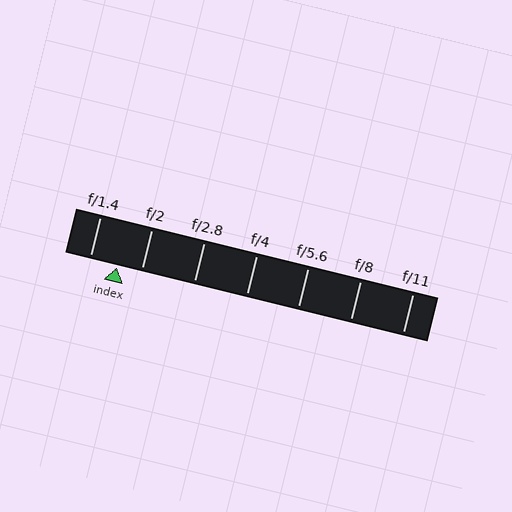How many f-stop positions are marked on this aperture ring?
There are 7 f-stop positions marked.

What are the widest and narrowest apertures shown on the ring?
The widest aperture shown is f/1.4 and the narrowest is f/11.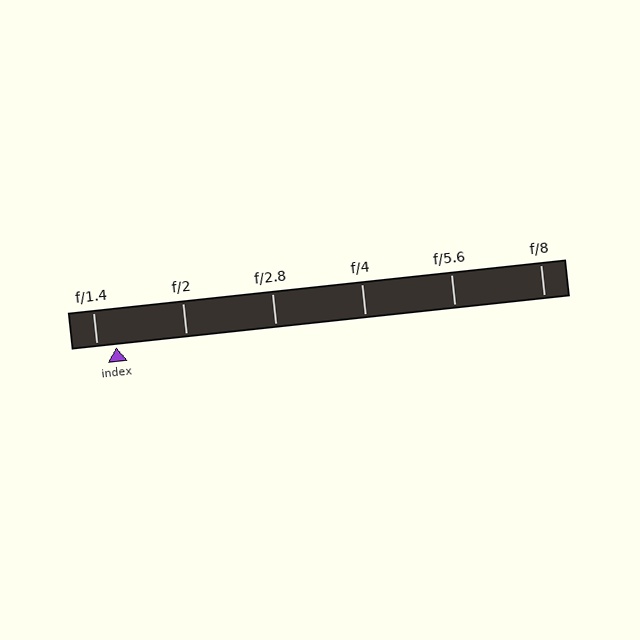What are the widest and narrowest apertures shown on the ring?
The widest aperture shown is f/1.4 and the narrowest is f/8.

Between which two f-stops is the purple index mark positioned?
The index mark is between f/1.4 and f/2.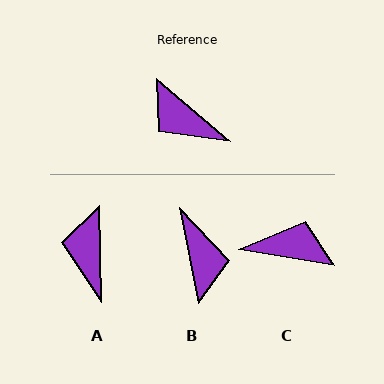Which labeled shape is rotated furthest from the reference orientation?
C, about 149 degrees away.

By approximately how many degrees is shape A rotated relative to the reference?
Approximately 48 degrees clockwise.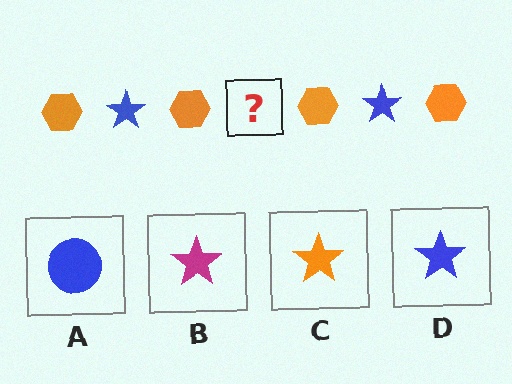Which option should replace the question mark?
Option D.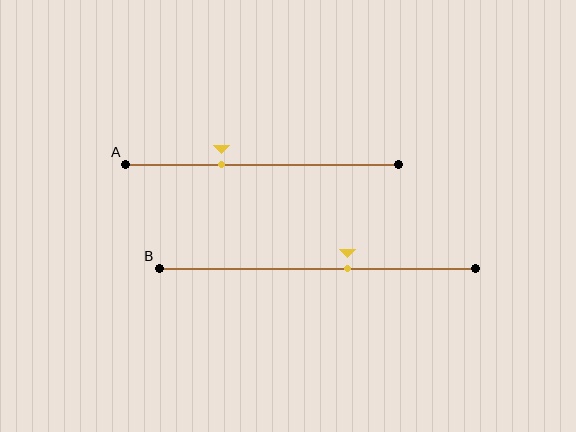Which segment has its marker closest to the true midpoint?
Segment B has its marker closest to the true midpoint.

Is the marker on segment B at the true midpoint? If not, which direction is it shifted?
No, the marker on segment B is shifted to the right by about 9% of the segment length.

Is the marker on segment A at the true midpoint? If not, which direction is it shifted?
No, the marker on segment A is shifted to the left by about 15% of the segment length.